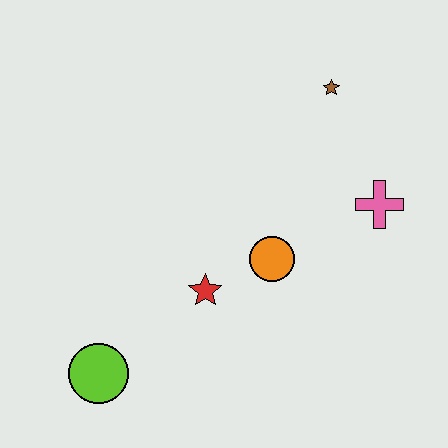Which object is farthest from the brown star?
The lime circle is farthest from the brown star.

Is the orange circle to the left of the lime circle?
No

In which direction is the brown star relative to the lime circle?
The brown star is above the lime circle.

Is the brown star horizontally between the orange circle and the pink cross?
Yes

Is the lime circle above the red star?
No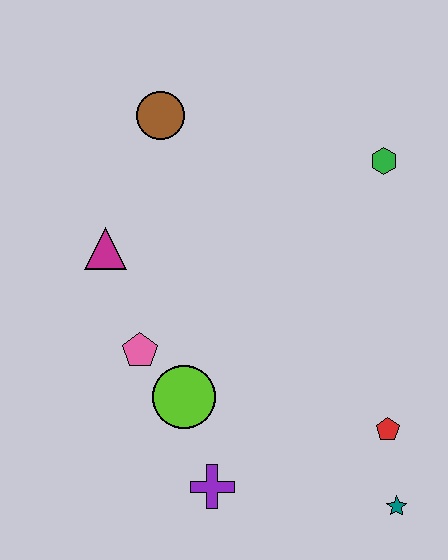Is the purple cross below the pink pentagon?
Yes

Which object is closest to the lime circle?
The pink pentagon is closest to the lime circle.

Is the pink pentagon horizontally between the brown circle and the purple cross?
No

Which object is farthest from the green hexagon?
The purple cross is farthest from the green hexagon.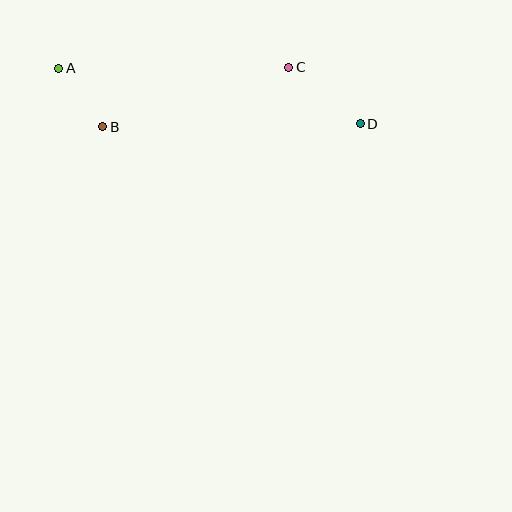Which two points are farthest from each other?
Points A and D are farthest from each other.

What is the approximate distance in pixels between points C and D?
The distance between C and D is approximately 92 pixels.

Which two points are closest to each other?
Points A and B are closest to each other.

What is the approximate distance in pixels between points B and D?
The distance between B and D is approximately 258 pixels.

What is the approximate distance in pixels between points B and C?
The distance between B and C is approximately 195 pixels.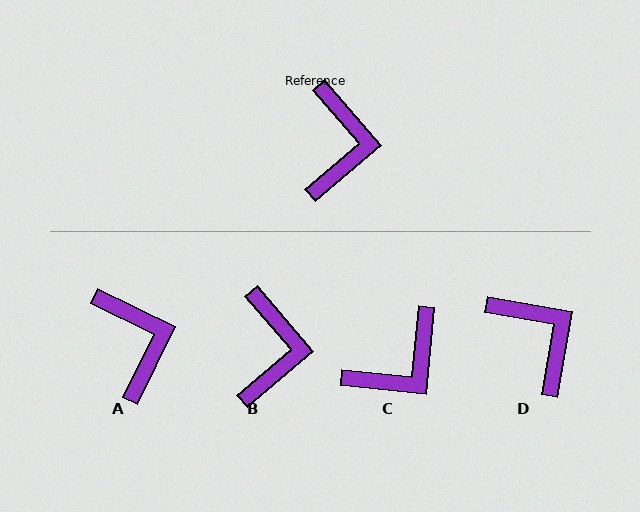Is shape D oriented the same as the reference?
No, it is off by about 39 degrees.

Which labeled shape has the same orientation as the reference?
B.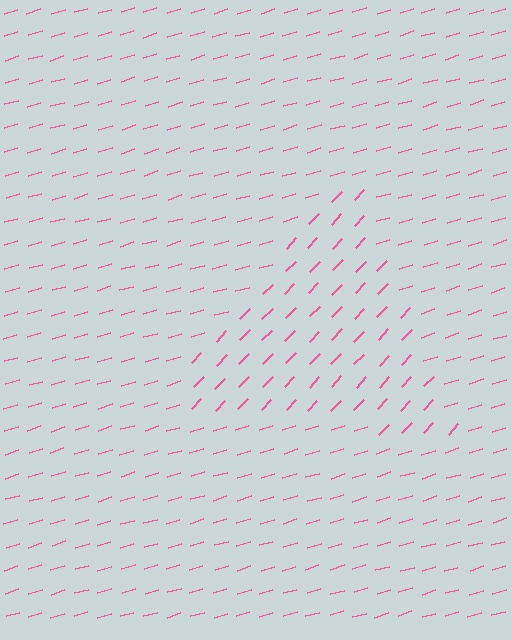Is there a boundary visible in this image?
Yes, there is a texture boundary formed by a change in line orientation.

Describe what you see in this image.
The image is filled with small pink line segments. A triangle region in the image has lines oriented differently from the surrounding lines, creating a visible texture boundary.